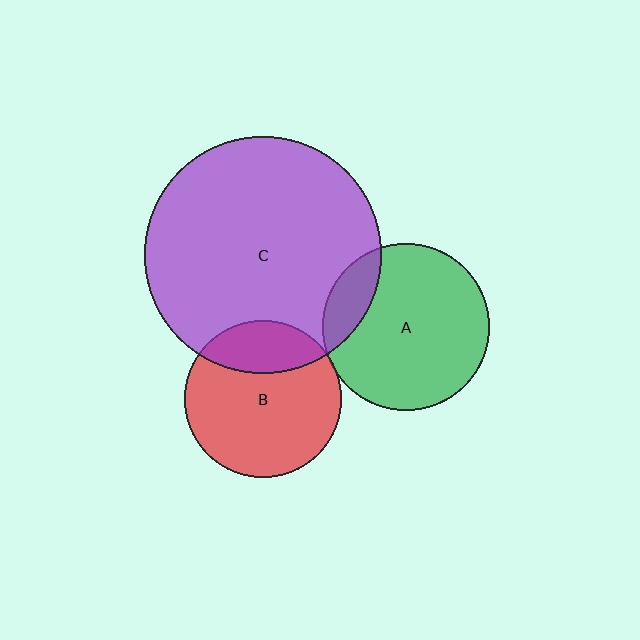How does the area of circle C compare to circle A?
Approximately 2.0 times.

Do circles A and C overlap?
Yes.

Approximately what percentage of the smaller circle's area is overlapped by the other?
Approximately 15%.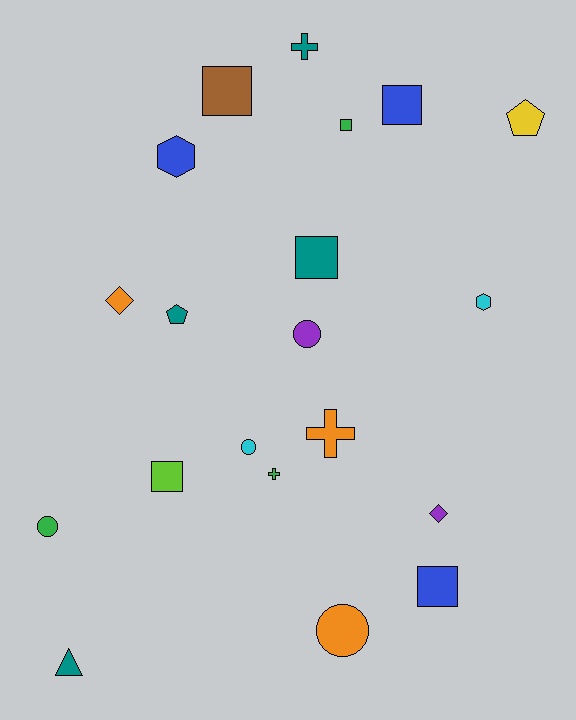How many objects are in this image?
There are 20 objects.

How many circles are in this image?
There are 4 circles.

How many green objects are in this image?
There are 3 green objects.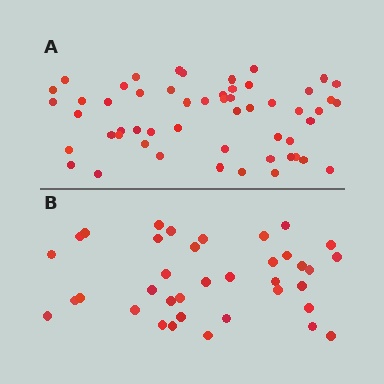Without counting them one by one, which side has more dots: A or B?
Region A (the top region) has more dots.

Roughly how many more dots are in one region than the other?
Region A has approximately 15 more dots than region B.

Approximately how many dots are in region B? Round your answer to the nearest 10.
About 40 dots. (The exact count is 37, which rounds to 40.)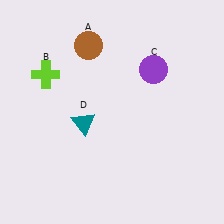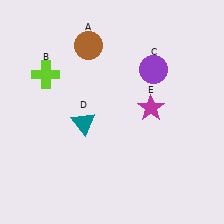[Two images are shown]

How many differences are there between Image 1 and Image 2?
There is 1 difference between the two images.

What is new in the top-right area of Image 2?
A magenta star (E) was added in the top-right area of Image 2.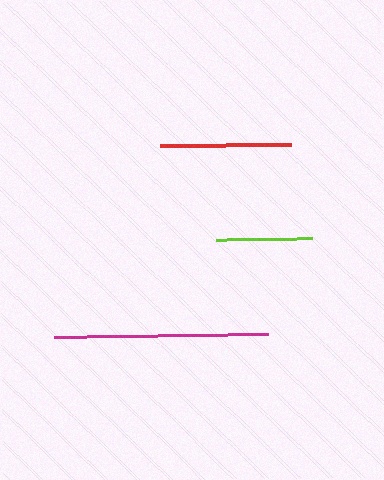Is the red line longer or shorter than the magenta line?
The magenta line is longer than the red line.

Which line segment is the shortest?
The lime line is the shortest at approximately 95 pixels.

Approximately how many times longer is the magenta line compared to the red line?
The magenta line is approximately 1.6 times the length of the red line.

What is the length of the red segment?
The red segment is approximately 131 pixels long.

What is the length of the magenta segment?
The magenta segment is approximately 214 pixels long.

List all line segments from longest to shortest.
From longest to shortest: magenta, red, lime.